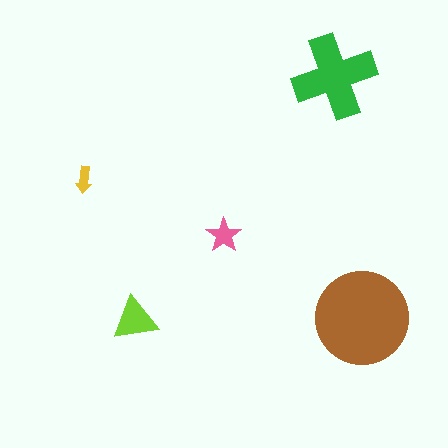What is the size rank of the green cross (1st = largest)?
2nd.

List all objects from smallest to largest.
The yellow arrow, the pink star, the lime triangle, the green cross, the brown circle.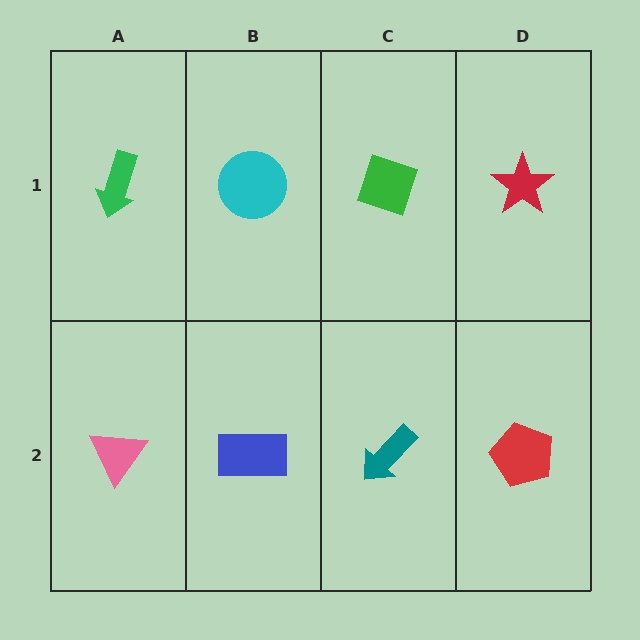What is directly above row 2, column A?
A green arrow.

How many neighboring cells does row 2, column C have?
3.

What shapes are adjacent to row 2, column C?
A green diamond (row 1, column C), a blue rectangle (row 2, column B), a red pentagon (row 2, column D).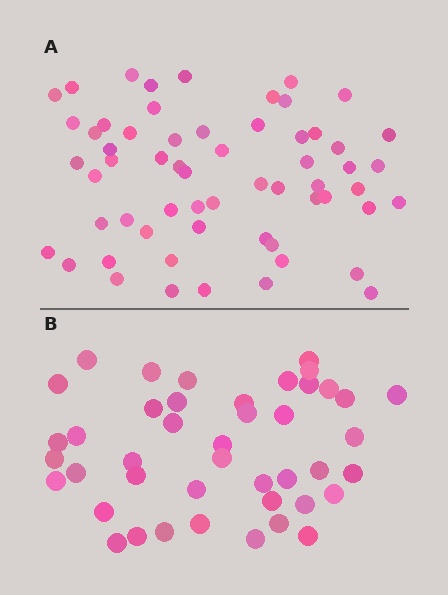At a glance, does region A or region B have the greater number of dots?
Region A (the top region) has more dots.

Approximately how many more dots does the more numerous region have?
Region A has approximately 15 more dots than region B.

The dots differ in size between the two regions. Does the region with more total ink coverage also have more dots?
No. Region B has more total ink coverage because its dots are larger, but region A actually contains more individual dots. Total area can be misleading — the number of items is what matters here.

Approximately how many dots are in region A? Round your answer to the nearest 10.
About 60 dots.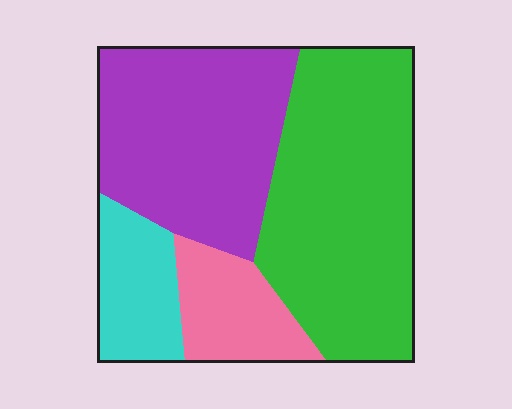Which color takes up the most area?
Green, at roughly 40%.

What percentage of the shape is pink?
Pink covers around 10% of the shape.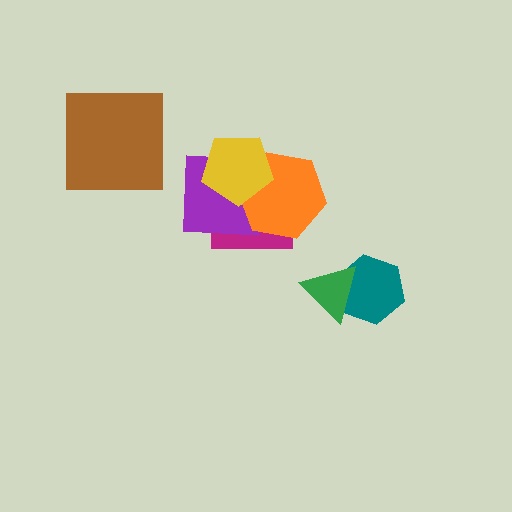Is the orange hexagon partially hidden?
Yes, it is partially covered by another shape.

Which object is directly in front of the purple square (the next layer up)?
The orange hexagon is directly in front of the purple square.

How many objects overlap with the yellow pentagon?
3 objects overlap with the yellow pentagon.